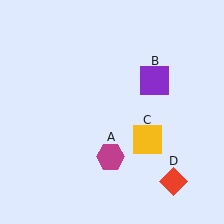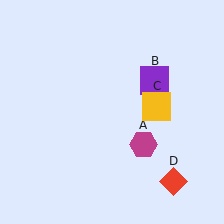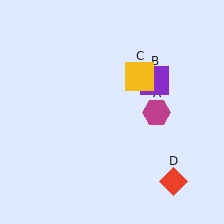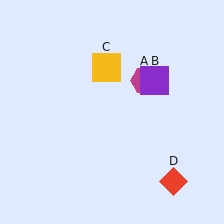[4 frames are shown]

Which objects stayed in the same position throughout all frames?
Purple square (object B) and red diamond (object D) remained stationary.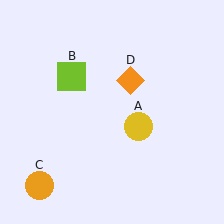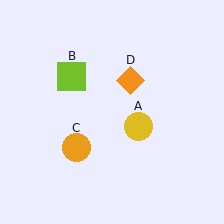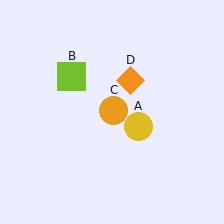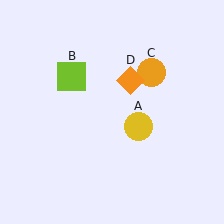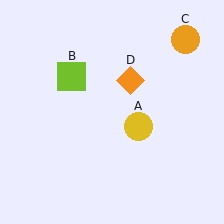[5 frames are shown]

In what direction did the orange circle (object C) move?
The orange circle (object C) moved up and to the right.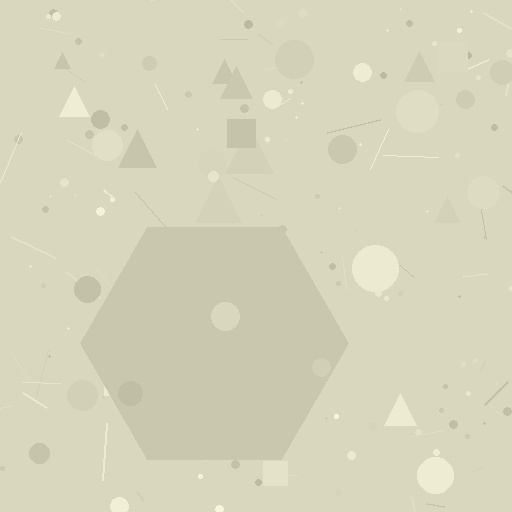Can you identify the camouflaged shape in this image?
The camouflaged shape is a hexagon.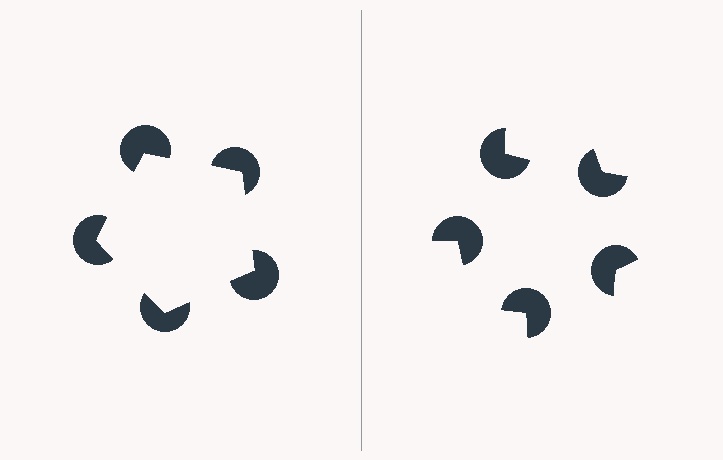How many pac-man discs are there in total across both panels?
10 — 5 on each side.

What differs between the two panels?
The pac-man discs are positioned identically on both sides; only the wedge orientations differ. On the left they align to a pentagon; on the right they are misaligned.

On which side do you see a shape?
An illusory pentagon appears on the left side. On the right side the wedge cuts are rotated, so no coherent shape forms.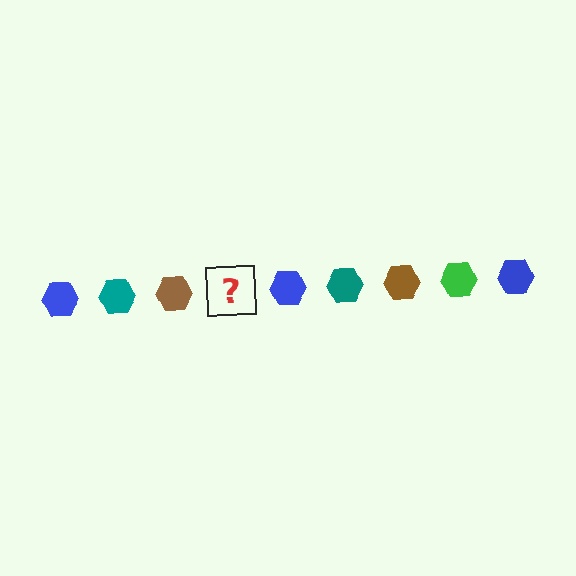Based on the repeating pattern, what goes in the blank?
The blank should be a green hexagon.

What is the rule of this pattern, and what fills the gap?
The rule is that the pattern cycles through blue, teal, brown, green hexagons. The gap should be filled with a green hexagon.